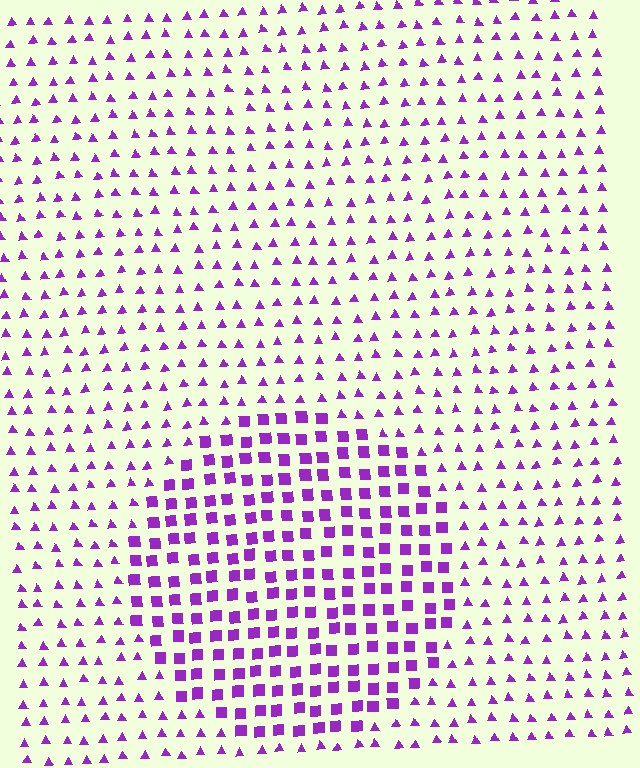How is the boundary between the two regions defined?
The boundary is defined by a change in element shape: squares inside vs. triangles outside. All elements share the same color and spacing.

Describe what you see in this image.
The image is filled with small purple elements arranged in a uniform grid. A circle-shaped region contains squares, while the surrounding area contains triangles. The boundary is defined purely by the change in element shape.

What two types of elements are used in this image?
The image uses squares inside the circle region and triangles outside it.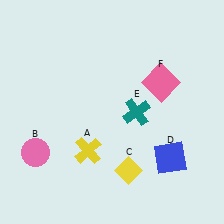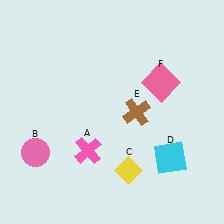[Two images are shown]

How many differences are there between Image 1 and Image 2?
There are 3 differences between the two images.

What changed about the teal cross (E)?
In Image 1, E is teal. In Image 2, it changed to brown.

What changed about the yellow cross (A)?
In Image 1, A is yellow. In Image 2, it changed to pink.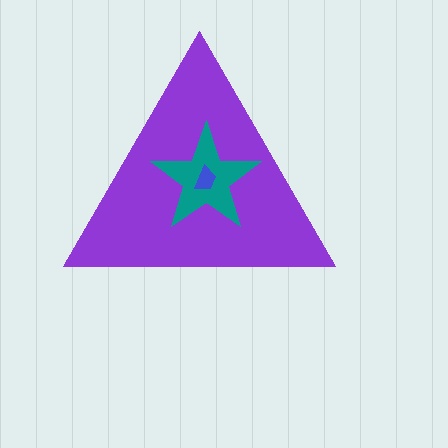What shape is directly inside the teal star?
The blue trapezoid.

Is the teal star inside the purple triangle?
Yes.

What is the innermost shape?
The blue trapezoid.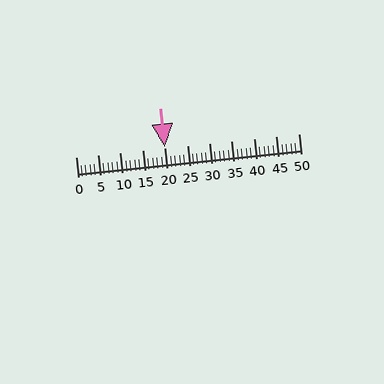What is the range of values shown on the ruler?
The ruler shows values from 0 to 50.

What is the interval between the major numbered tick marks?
The major tick marks are spaced 5 units apart.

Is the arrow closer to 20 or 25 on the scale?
The arrow is closer to 20.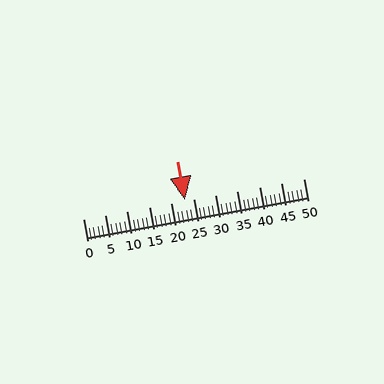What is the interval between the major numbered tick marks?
The major tick marks are spaced 5 units apart.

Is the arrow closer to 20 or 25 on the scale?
The arrow is closer to 25.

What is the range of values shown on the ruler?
The ruler shows values from 0 to 50.